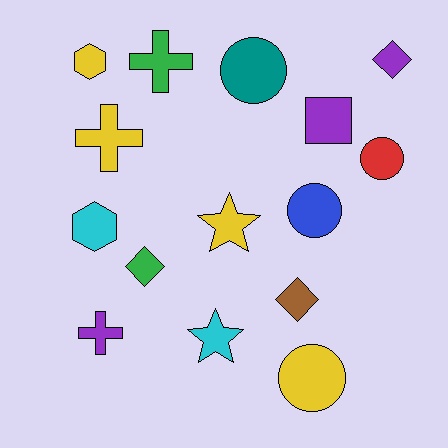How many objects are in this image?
There are 15 objects.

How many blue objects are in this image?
There is 1 blue object.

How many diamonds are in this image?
There are 3 diamonds.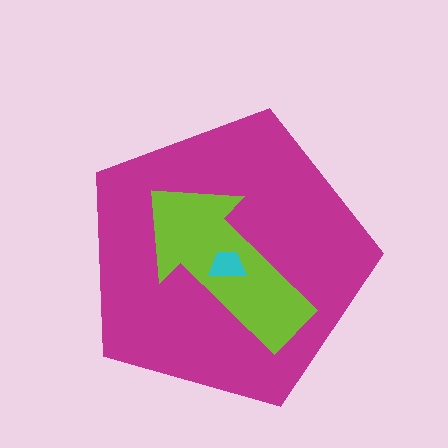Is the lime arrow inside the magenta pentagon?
Yes.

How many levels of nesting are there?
3.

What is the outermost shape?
The magenta pentagon.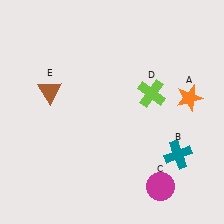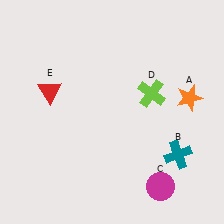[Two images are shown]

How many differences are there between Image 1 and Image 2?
There is 1 difference between the two images.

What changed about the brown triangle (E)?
In Image 1, E is brown. In Image 2, it changed to red.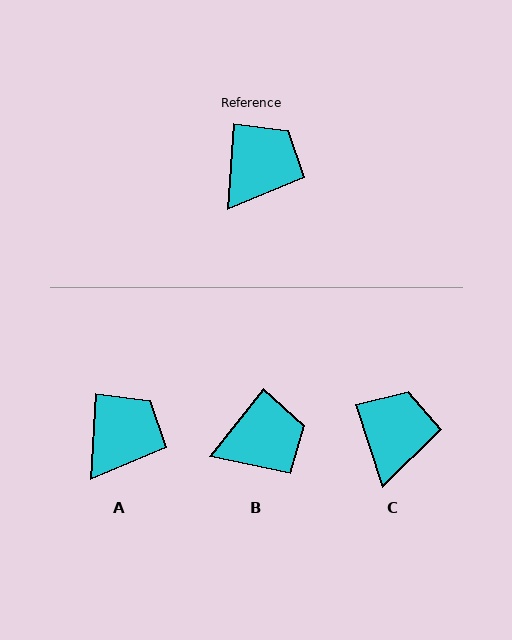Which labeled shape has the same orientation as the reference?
A.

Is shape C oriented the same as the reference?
No, it is off by about 22 degrees.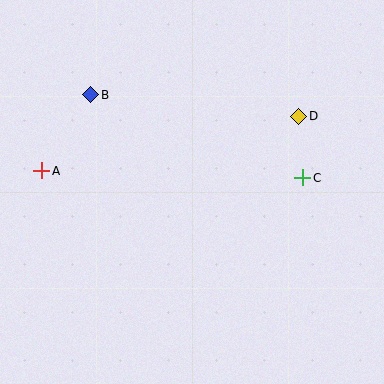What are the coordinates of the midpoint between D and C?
The midpoint between D and C is at (301, 147).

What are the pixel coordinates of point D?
Point D is at (299, 116).